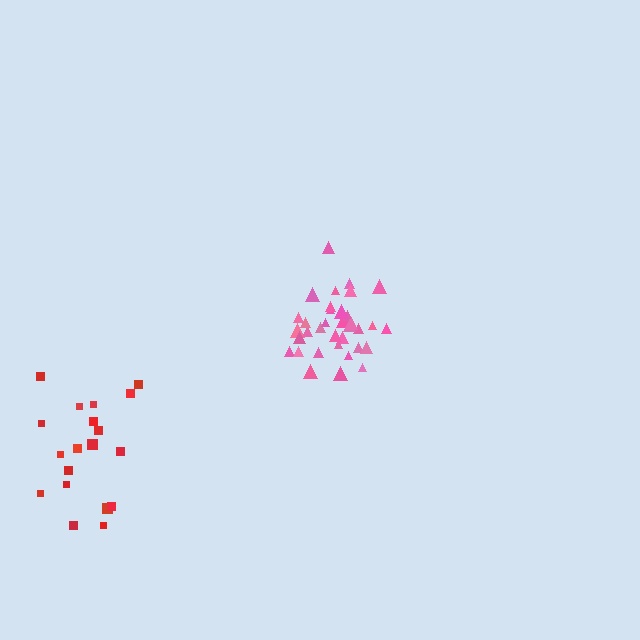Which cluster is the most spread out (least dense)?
Red.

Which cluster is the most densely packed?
Pink.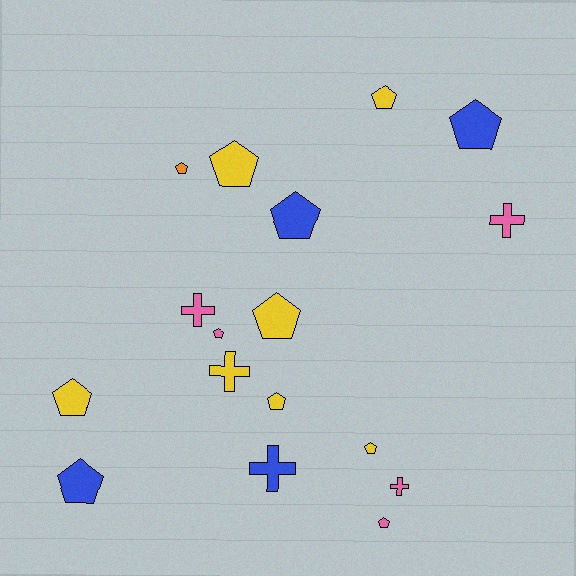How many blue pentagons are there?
There are 3 blue pentagons.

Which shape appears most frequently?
Pentagon, with 12 objects.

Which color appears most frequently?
Yellow, with 7 objects.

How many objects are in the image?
There are 17 objects.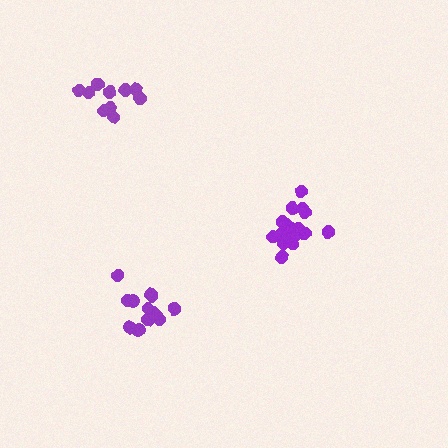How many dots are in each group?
Group 1: 16 dots, Group 2: 11 dots, Group 3: 16 dots (43 total).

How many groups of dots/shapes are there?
There are 3 groups.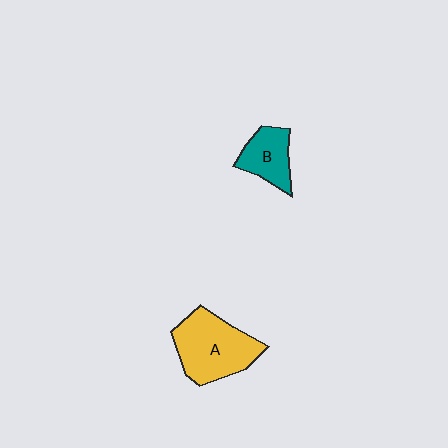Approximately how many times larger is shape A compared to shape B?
Approximately 1.8 times.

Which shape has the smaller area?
Shape B (teal).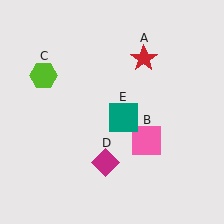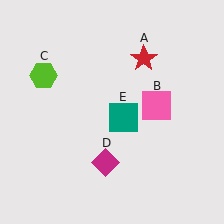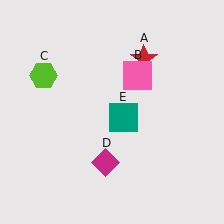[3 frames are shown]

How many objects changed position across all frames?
1 object changed position: pink square (object B).